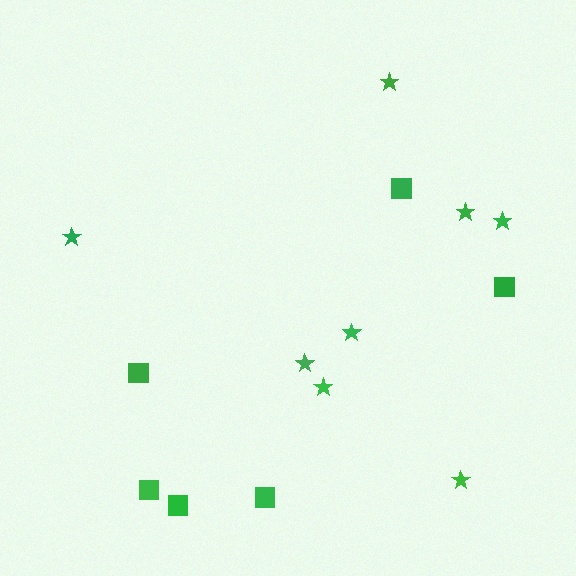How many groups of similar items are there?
There are 2 groups: one group of squares (6) and one group of stars (8).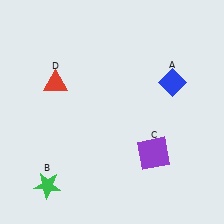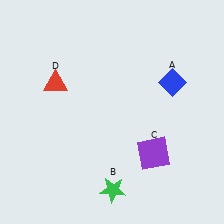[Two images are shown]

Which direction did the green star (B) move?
The green star (B) moved right.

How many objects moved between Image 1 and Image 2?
1 object moved between the two images.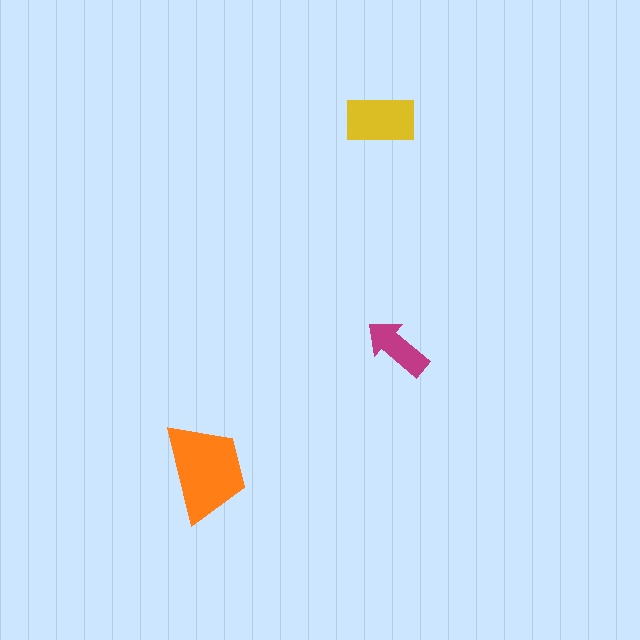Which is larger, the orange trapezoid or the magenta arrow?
The orange trapezoid.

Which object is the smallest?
The magenta arrow.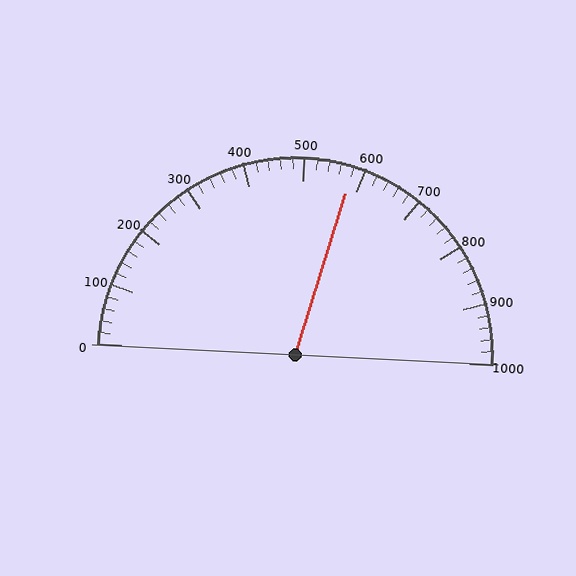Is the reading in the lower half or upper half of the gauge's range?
The reading is in the upper half of the range (0 to 1000).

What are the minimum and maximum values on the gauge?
The gauge ranges from 0 to 1000.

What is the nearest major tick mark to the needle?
The nearest major tick mark is 600.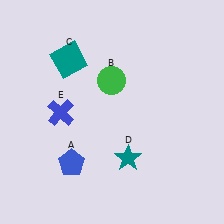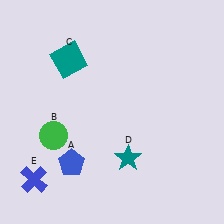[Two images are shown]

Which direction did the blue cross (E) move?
The blue cross (E) moved down.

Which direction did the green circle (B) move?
The green circle (B) moved left.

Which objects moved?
The objects that moved are: the green circle (B), the blue cross (E).